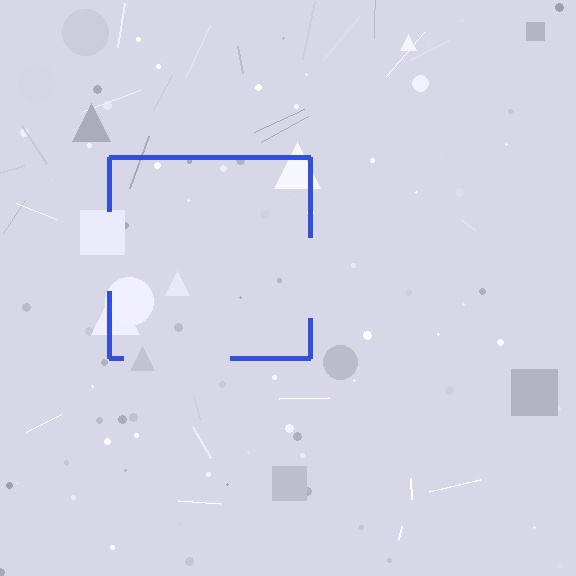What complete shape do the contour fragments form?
The contour fragments form a square.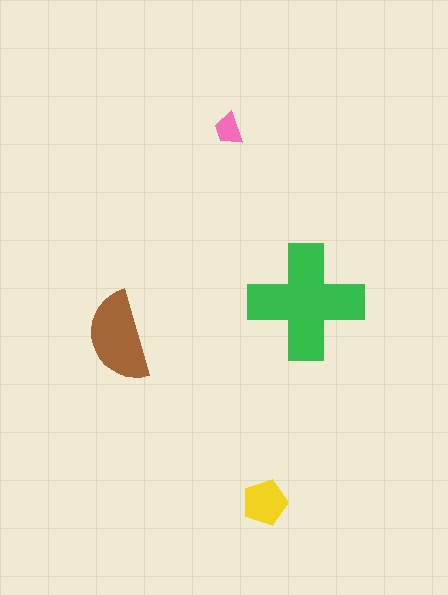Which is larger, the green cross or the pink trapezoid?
The green cross.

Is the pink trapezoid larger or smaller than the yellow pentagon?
Smaller.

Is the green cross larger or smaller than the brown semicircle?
Larger.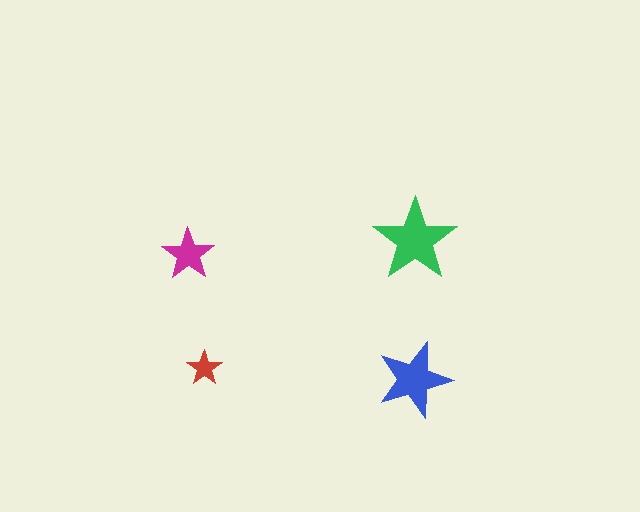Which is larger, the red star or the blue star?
The blue one.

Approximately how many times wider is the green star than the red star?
About 2.5 times wider.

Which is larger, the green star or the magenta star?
The green one.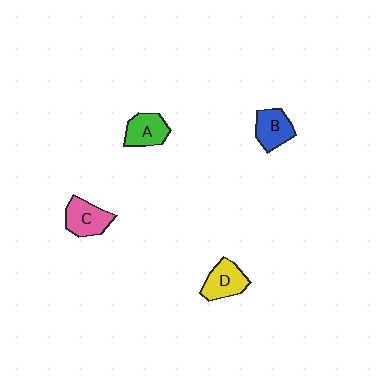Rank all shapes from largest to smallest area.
From largest to smallest: C (pink), D (yellow), A (green), B (blue).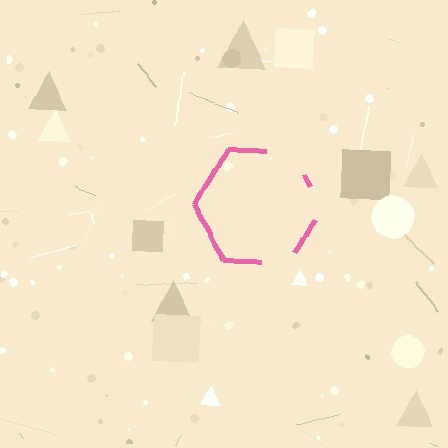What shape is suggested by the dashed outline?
The dashed outline suggests a hexagon.